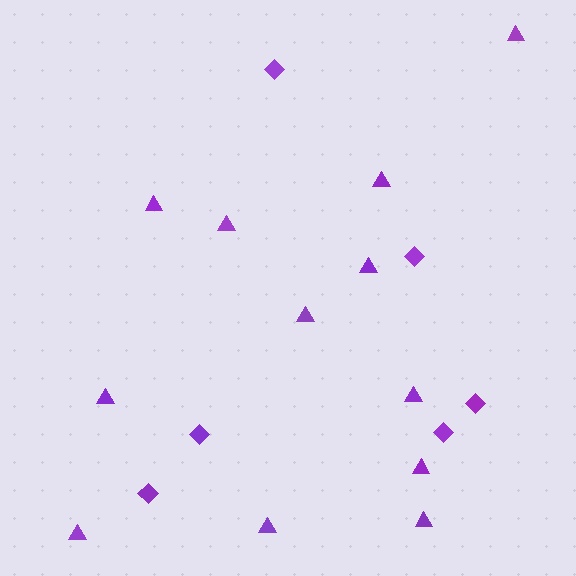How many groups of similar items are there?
There are 2 groups: one group of diamonds (6) and one group of triangles (12).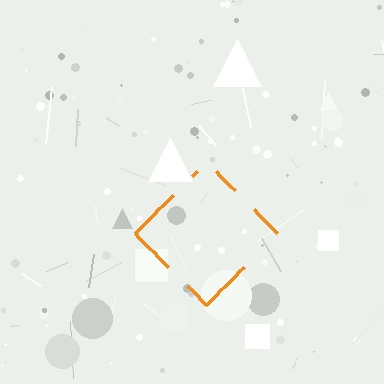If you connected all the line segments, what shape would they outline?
They would outline a diamond.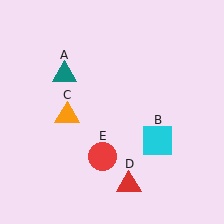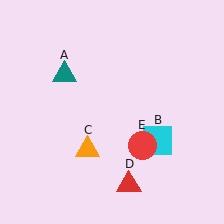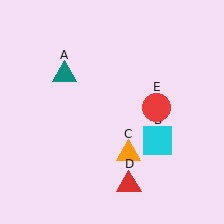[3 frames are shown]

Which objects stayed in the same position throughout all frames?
Teal triangle (object A) and cyan square (object B) and red triangle (object D) remained stationary.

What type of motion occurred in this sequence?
The orange triangle (object C), red circle (object E) rotated counterclockwise around the center of the scene.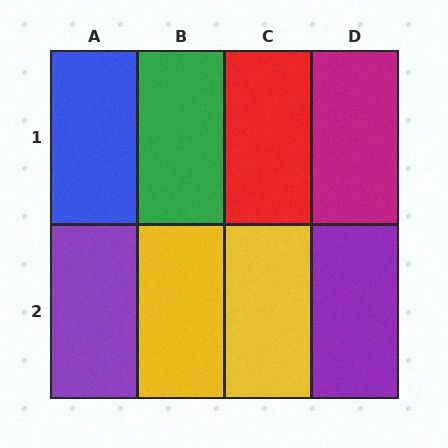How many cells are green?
1 cell is green.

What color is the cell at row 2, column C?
Yellow.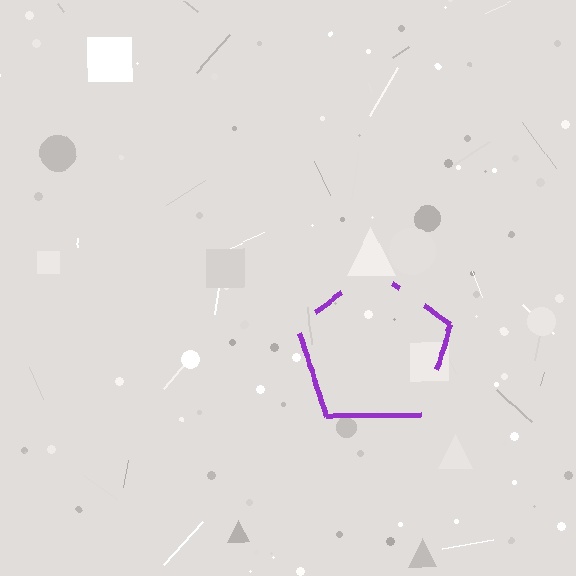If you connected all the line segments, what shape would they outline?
They would outline a pentagon.